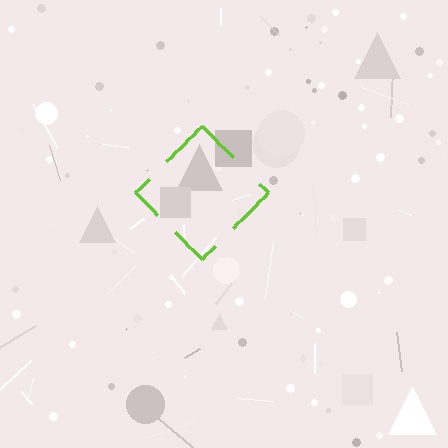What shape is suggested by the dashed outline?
The dashed outline suggests a diamond.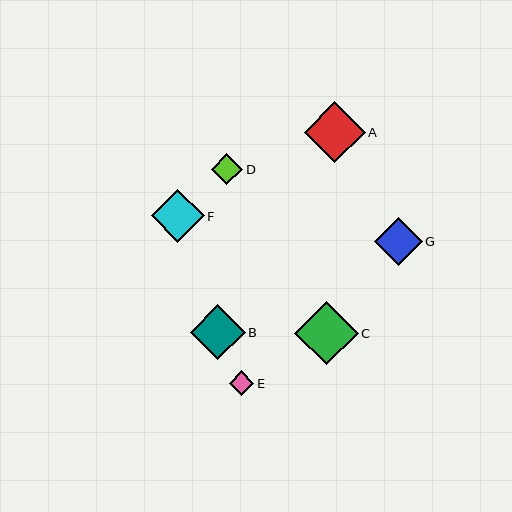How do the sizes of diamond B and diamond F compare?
Diamond B and diamond F are approximately the same size.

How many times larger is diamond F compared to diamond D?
Diamond F is approximately 1.7 times the size of diamond D.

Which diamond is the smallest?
Diamond E is the smallest with a size of approximately 25 pixels.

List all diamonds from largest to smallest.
From largest to smallest: C, A, B, F, G, D, E.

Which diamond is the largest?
Diamond C is the largest with a size of approximately 63 pixels.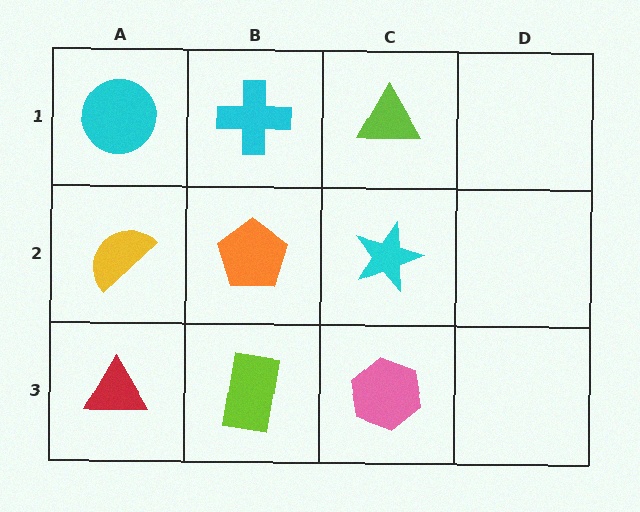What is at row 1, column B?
A cyan cross.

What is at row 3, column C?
A pink hexagon.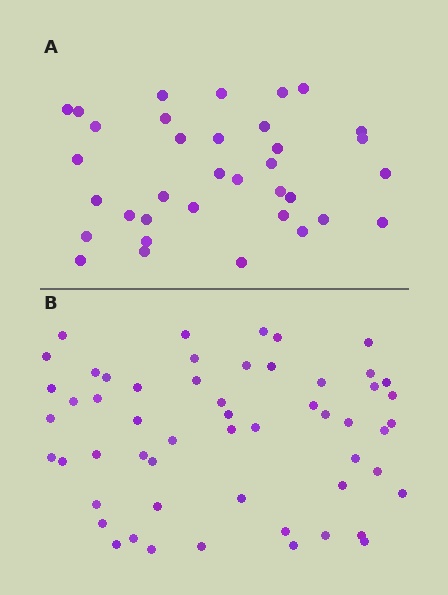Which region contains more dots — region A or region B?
Region B (the bottom region) has more dots.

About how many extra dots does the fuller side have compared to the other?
Region B has approximately 20 more dots than region A.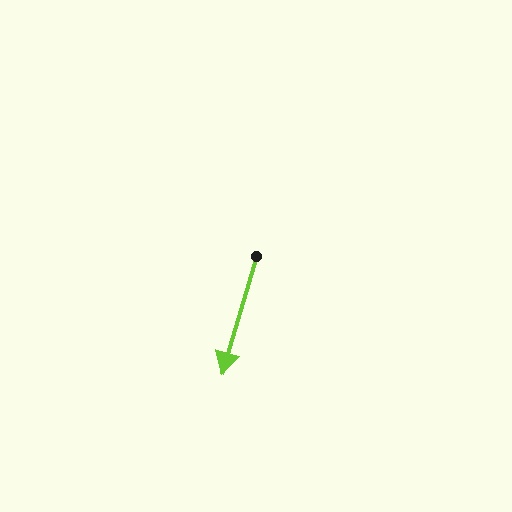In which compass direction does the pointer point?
South.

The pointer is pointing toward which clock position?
Roughly 7 o'clock.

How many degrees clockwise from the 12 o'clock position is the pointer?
Approximately 196 degrees.